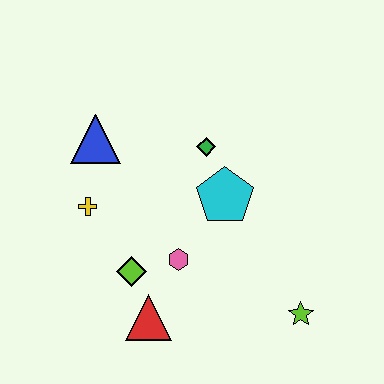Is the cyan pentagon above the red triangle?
Yes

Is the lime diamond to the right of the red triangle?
No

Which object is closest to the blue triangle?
The yellow cross is closest to the blue triangle.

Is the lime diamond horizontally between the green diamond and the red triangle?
No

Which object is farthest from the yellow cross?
The lime star is farthest from the yellow cross.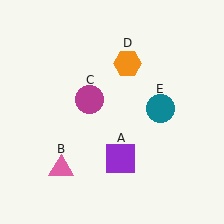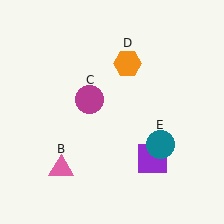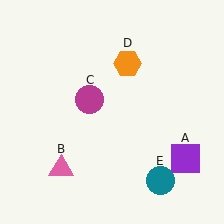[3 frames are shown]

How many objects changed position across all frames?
2 objects changed position: purple square (object A), teal circle (object E).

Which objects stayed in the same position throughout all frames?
Pink triangle (object B) and magenta circle (object C) and orange hexagon (object D) remained stationary.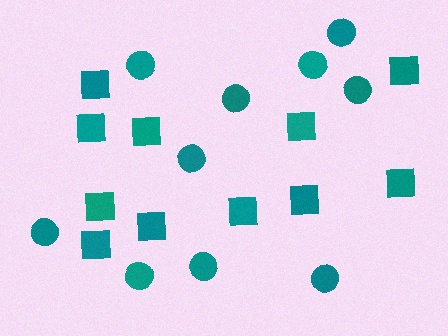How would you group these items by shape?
There are 2 groups: one group of squares (11) and one group of circles (10).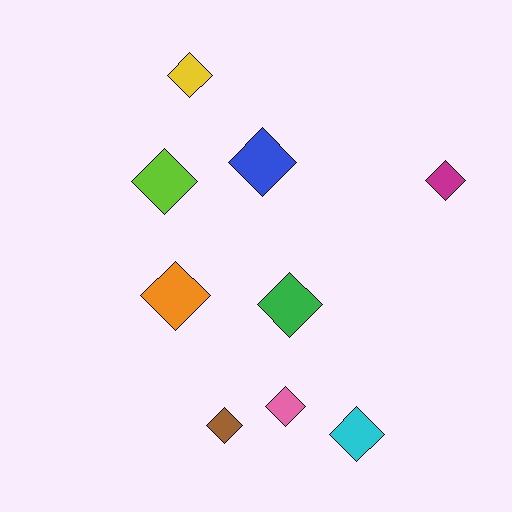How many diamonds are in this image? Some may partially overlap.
There are 9 diamonds.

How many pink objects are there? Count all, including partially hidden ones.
There is 1 pink object.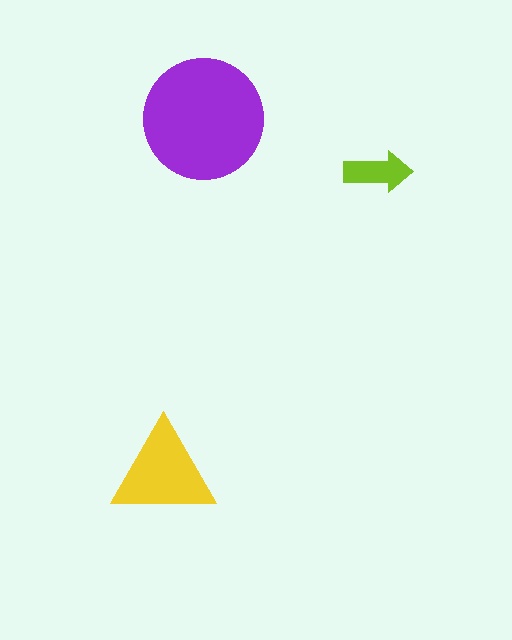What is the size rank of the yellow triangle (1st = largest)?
2nd.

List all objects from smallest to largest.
The lime arrow, the yellow triangle, the purple circle.